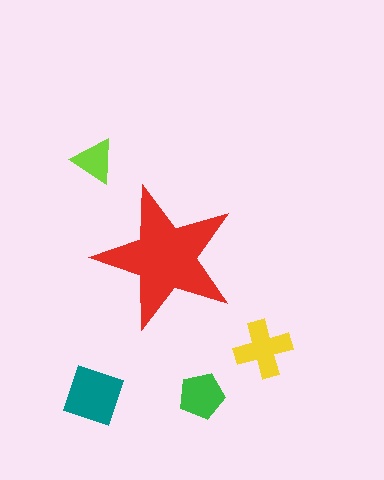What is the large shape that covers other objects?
A red star.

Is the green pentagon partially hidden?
No, the green pentagon is fully visible.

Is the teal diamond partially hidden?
No, the teal diamond is fully visible.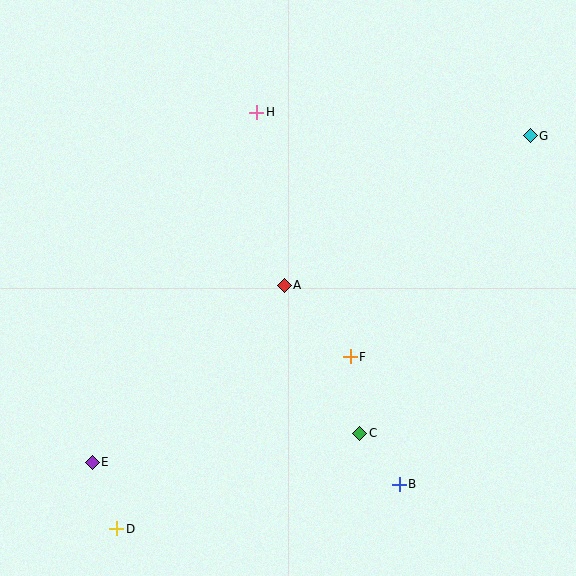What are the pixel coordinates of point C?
Point C is at (360, 433).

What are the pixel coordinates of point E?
Point E is at (92, 462).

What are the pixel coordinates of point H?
Point H is at (257, 112).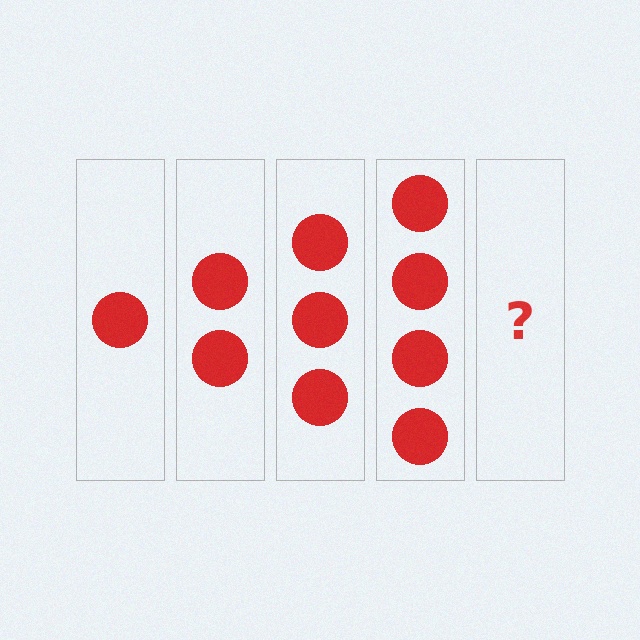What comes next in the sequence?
The next element should be 5 circles.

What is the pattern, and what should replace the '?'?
The pattern is that each step adds one more circle. The '?' should be 5 circles.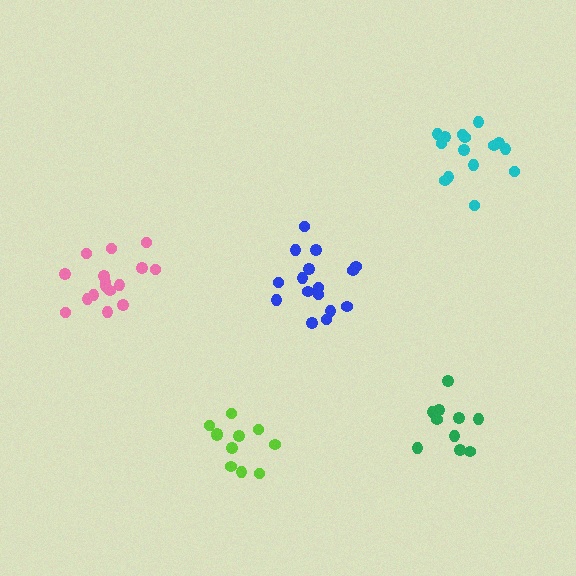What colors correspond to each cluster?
The clusters are colored: lime, pink, green, cyan, blue.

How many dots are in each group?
Group 1: 11 dots, Group 2: 16 dots, Group 3: 10 dots, Group 4: 15 dots, Group 5: 16 dots (68 total).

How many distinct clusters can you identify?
There are 5 distinct clusters.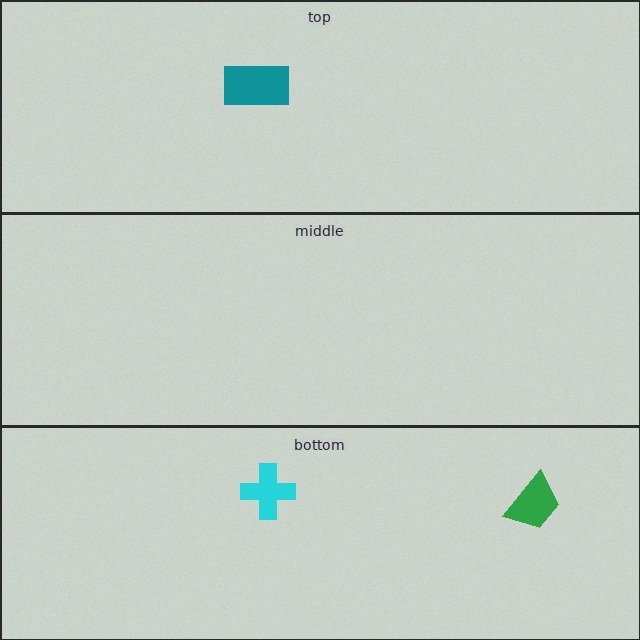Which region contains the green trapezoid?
The bottom region.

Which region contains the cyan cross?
The bottom region.